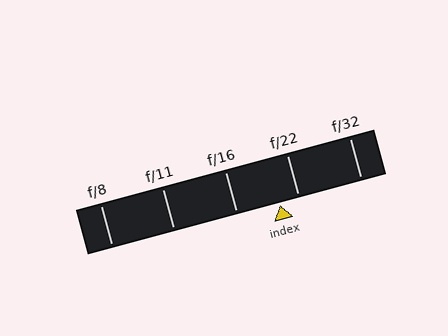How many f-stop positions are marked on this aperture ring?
There are 5 f-stop positions marked.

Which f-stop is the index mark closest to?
The index mark is closest to f/22.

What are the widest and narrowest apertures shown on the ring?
The widest aperture shown is f/8 and the narrowest is f/32.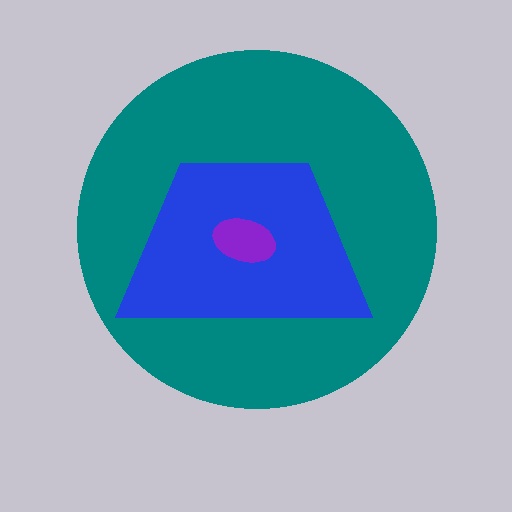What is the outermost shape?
The teal circle.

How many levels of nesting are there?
3.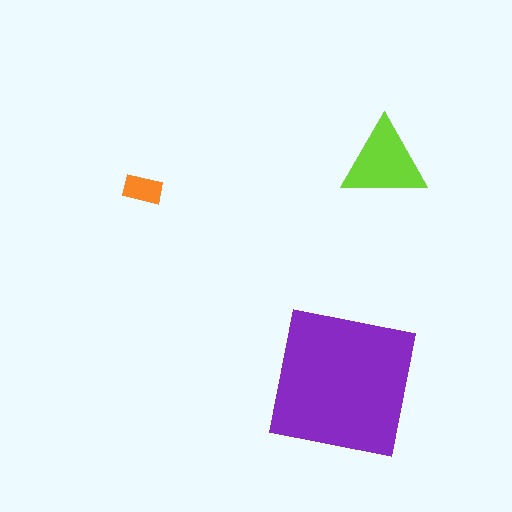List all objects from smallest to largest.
The orange rectangle, the lime triangle, the purple square.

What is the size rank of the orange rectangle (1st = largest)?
3rd.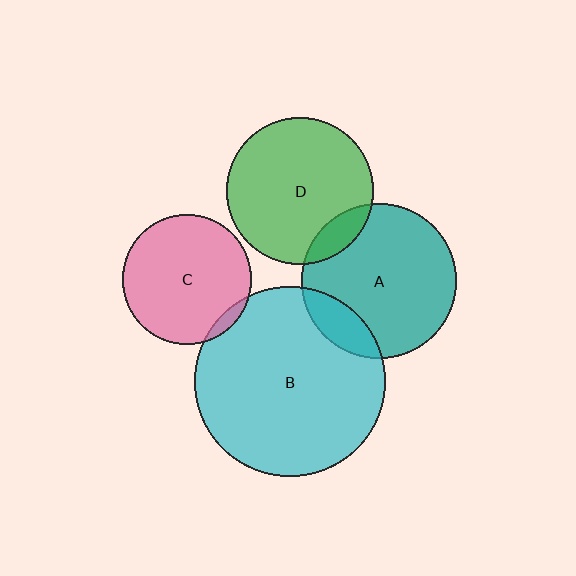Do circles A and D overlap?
Yes.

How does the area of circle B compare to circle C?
Approximately 2.1 times.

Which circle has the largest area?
Circle B (cyan).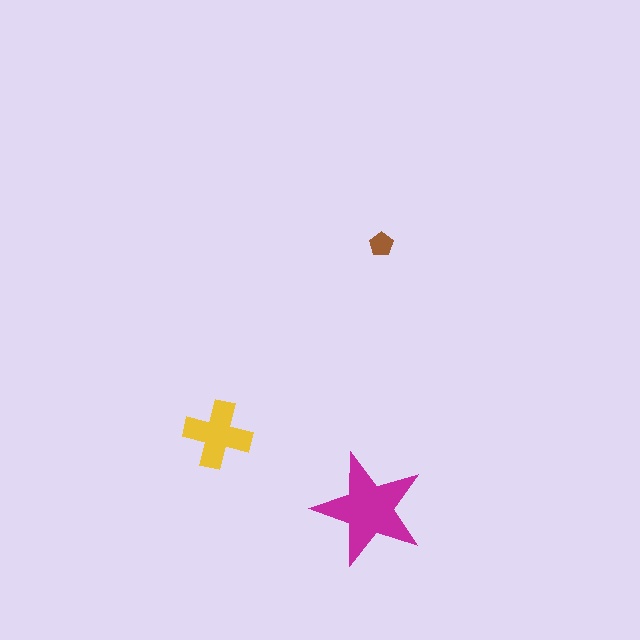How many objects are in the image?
There are 3 objects in the image.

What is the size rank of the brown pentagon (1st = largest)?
3rd.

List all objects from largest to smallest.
The magenta star, the yellow cross, the brown pentagon.